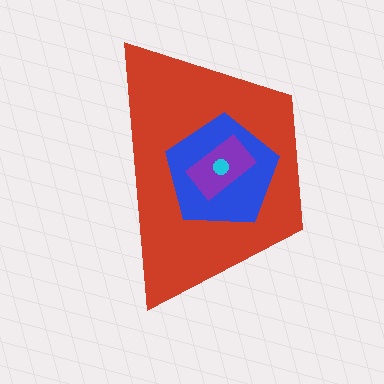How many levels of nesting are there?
4.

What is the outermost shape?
The red trapezoid.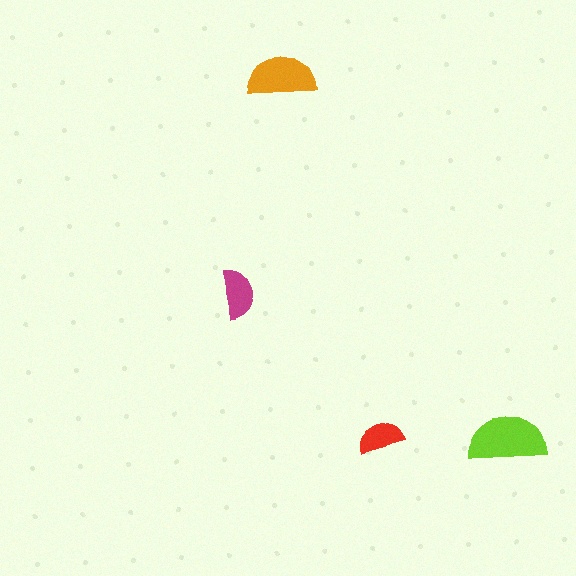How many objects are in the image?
There are 4 objects in the image.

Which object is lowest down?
The lime semicircle is bottommost.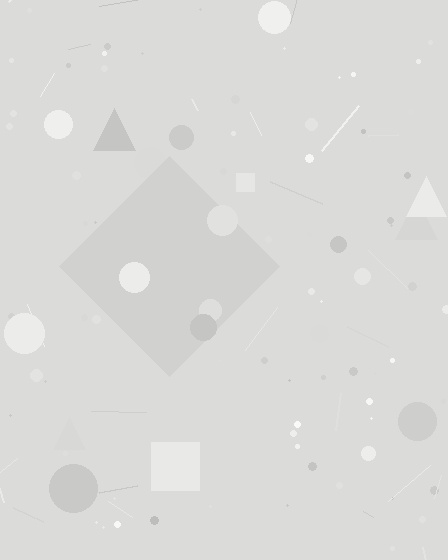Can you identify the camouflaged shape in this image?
The camouflaged shape is a diamond.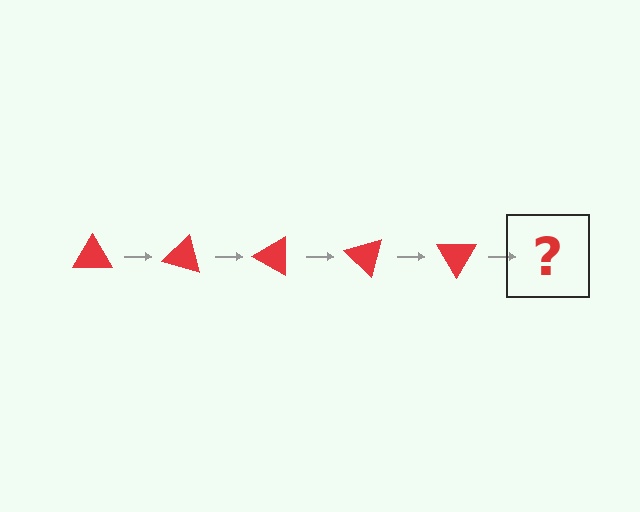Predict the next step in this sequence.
The next step is a red triangle rotated 75 degrees.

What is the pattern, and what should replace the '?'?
The pattern is that the triangle rotates 15 degrees each step. The '?' should be a red triangle rotated 75 degrees.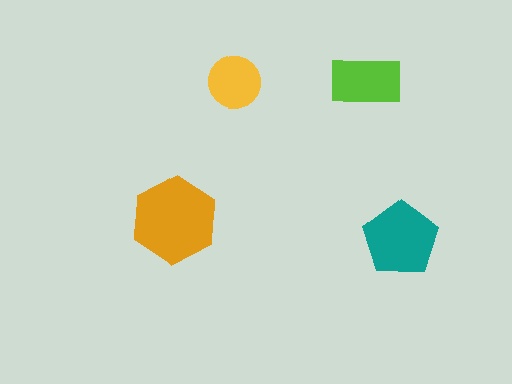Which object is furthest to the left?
The orange hexagon is leftmost.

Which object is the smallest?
The yellow circle.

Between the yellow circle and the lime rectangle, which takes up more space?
The lime rectangle.